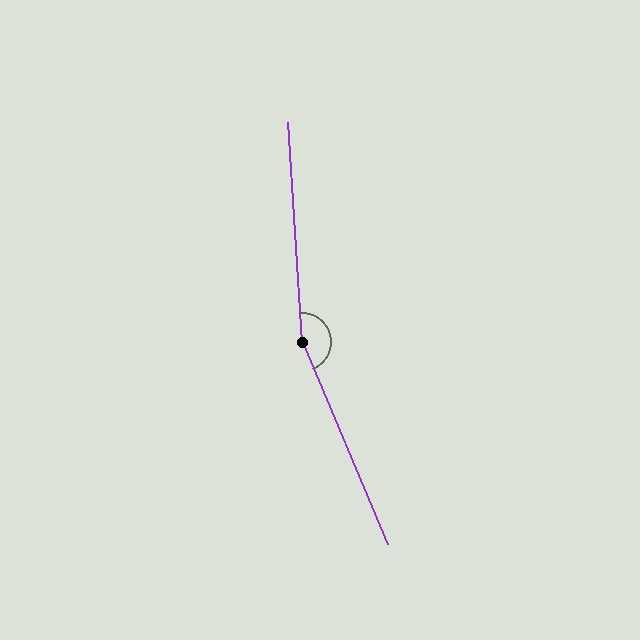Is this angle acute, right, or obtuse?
It is obtuse.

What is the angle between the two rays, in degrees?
Approximately 160 degrees.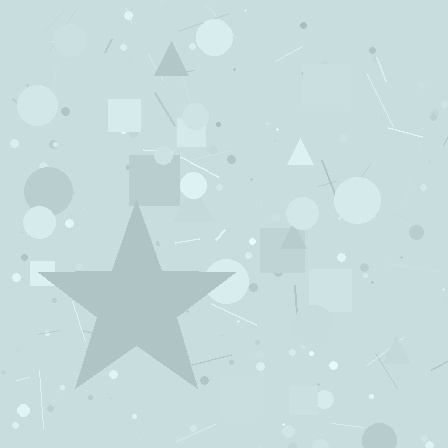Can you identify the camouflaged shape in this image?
The camouflaged shape is a star.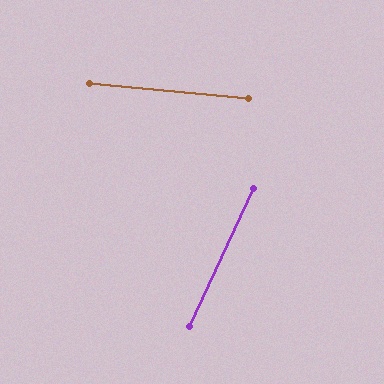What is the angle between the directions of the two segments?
Approximately 70 degrees.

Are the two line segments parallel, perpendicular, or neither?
Neither parallel nor perpendicular — they differ by about 70°.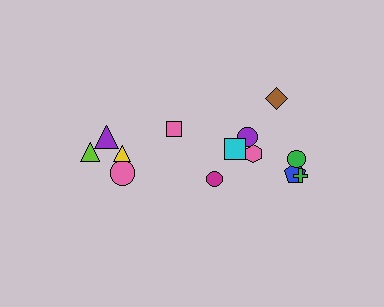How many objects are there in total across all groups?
There are 13 objects.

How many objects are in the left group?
There are 5 objects.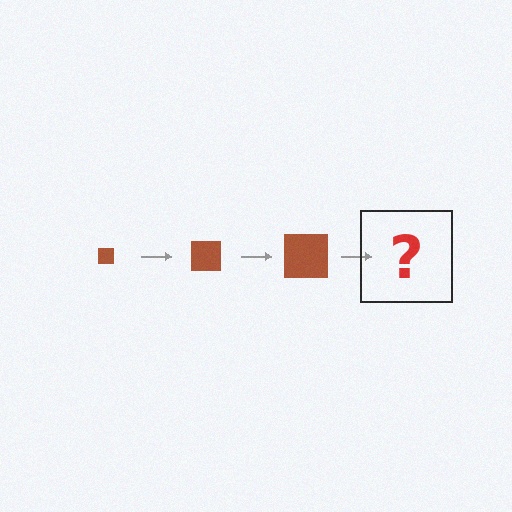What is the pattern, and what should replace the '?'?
The pattern is that the square gets progressively larger each step. The '?' should be a brown square, larger than the previous one.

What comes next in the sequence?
The next element should be a brown square, larger than the previous one.